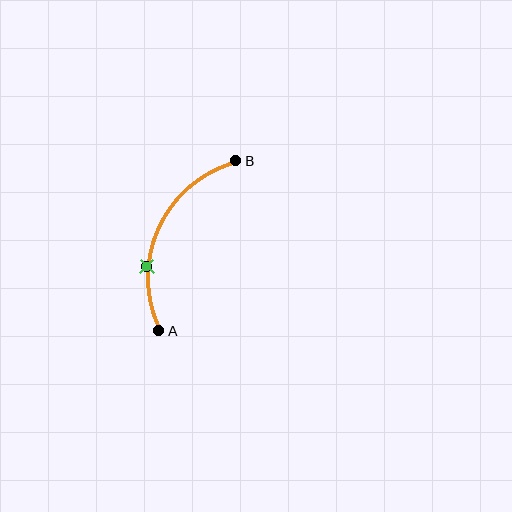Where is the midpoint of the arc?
The arc midpoint is the point on the curve farthest from the straight line joining A and B. It sits to the left of that line.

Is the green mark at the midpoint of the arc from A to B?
No. The green mark lies on the arc but is closer to endpoint A. The arc midpoint would be at the point on the curve equidistant along the arc from both A and B.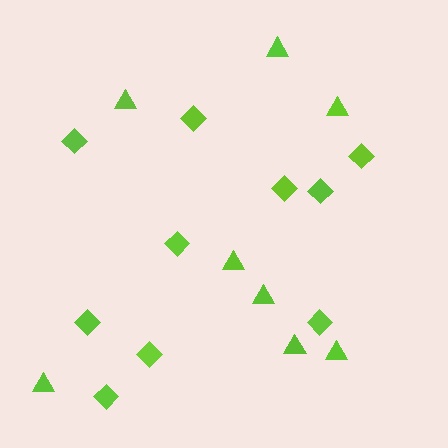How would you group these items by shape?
There are 2 groups: one group of triangles (8) and one group of diamonds (10).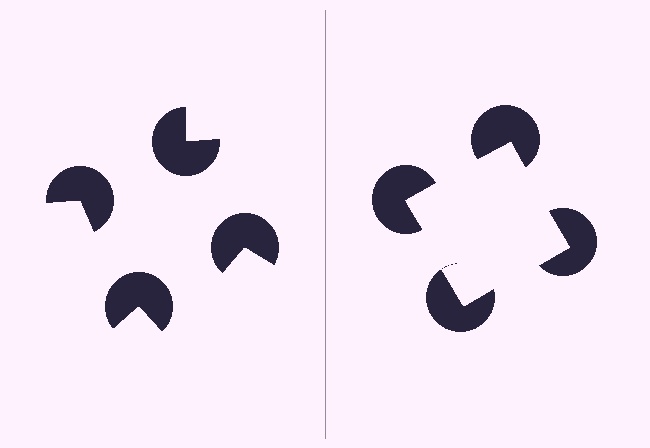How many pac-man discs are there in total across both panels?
8 — 4 on each side.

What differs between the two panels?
The pac-man discs are positioned identically on both sides; only the wedge orientations differ. On the right they align to a square; on the left they are misaligned.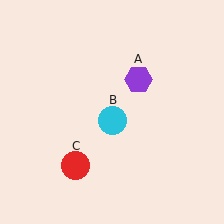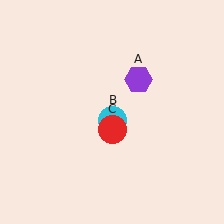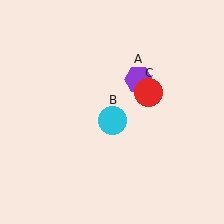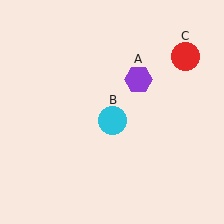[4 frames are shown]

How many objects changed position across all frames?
1 object changed position: red circle (object C).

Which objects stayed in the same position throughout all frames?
Purple hexagon (object A) and cyan circle (object B) remained stationary.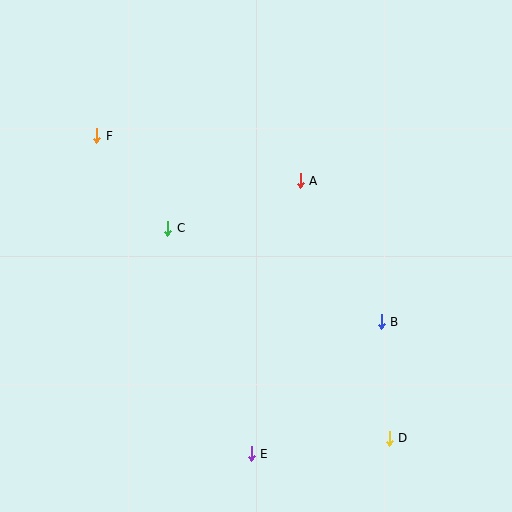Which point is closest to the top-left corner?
Point F is closest to the top-left corner.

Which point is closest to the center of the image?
Point A at (300, 181) is closest to the center.